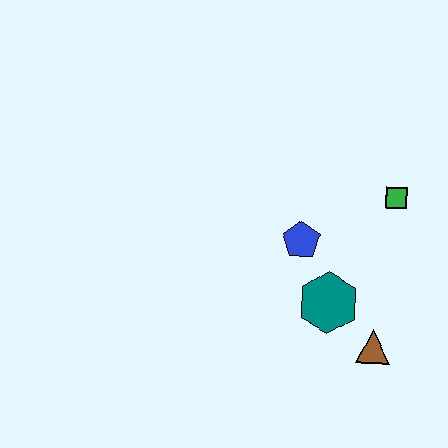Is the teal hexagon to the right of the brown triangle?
No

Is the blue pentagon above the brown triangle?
Yes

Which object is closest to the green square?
The blue pentagon is closest to the green square.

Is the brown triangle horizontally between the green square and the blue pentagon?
Yes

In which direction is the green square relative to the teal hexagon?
The green square is above the teal hexagon.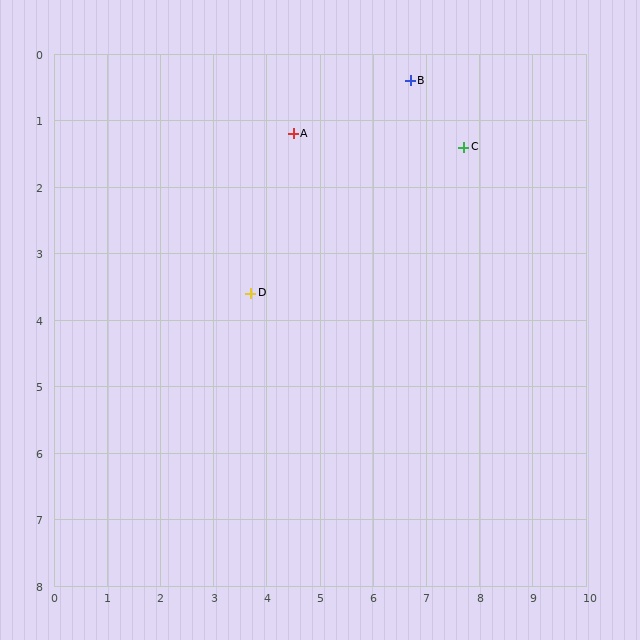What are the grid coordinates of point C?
Point C is at approximately (7.7, 1.4).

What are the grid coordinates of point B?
Point B is at approximately (6.7, 0.4).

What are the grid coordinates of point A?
Point A is at approximately (4.5, 1.2).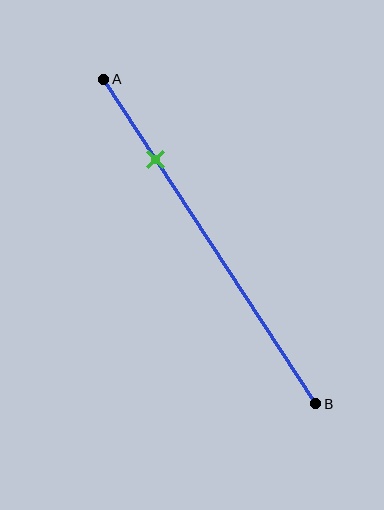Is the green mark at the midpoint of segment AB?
No, the mark is at about 25% from A, not at the 50% midpoint.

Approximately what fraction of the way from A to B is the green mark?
The green mark is approximately 25% of the way from A to B.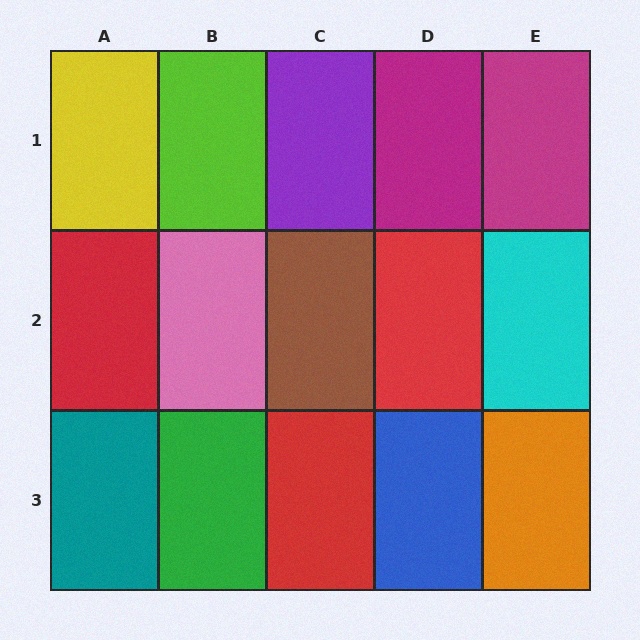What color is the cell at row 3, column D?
Blue.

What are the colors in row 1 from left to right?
Yellow, lime, purple, magenta, magenta.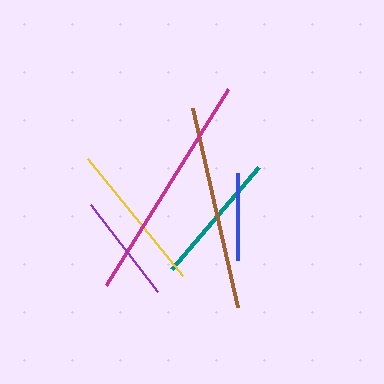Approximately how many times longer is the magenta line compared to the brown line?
The magenta line is approximately 1.1 times the length of the brown line.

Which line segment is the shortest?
The blue line is the shortest at approximately 87 pixels.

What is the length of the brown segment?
The brown segment is approximately 204 pixels long.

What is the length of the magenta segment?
The magenta segment is approximately 231 pixels long.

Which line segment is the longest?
The magenta line is the longest at approximately 231 pixels.